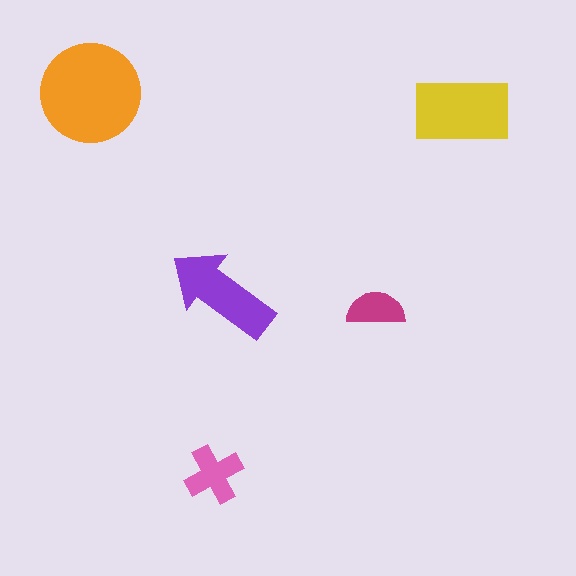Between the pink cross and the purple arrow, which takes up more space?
The purple arrow.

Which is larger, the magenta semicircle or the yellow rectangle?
The yellow rectangle.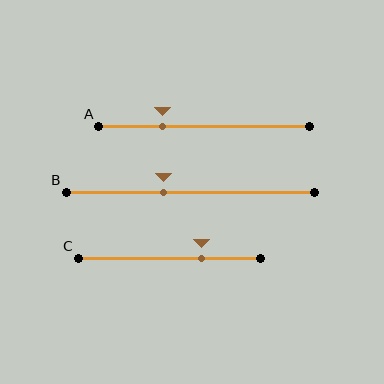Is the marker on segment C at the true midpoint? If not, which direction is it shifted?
No, the marker on segment C is shifted to the right by about 18% of the segment length.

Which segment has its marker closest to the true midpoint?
Segment B has its marker closest to the true midpoint.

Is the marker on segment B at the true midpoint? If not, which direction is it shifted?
No, the marker on segment B is shifted to the left by about 11% of the segment length.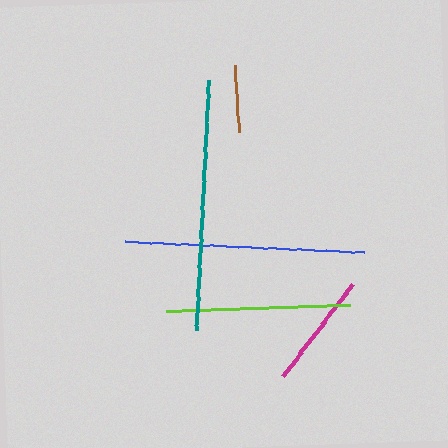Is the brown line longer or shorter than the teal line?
The teal line is longer than the brown line.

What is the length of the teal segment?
The teal segment is approximately 250 pixels long.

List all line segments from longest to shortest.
From longest to shortest: teal, blue, lime, magenta, brown.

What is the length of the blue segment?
The blue segment is approximately 240 pixels long.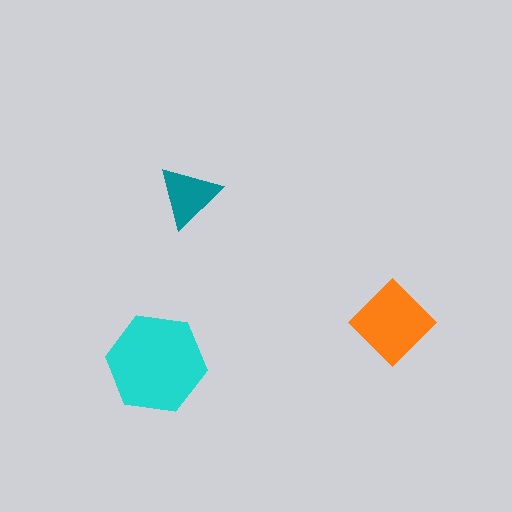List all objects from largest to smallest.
The cyan hexagon, the orange diamond, the teal triangle.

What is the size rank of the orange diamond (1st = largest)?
2nd.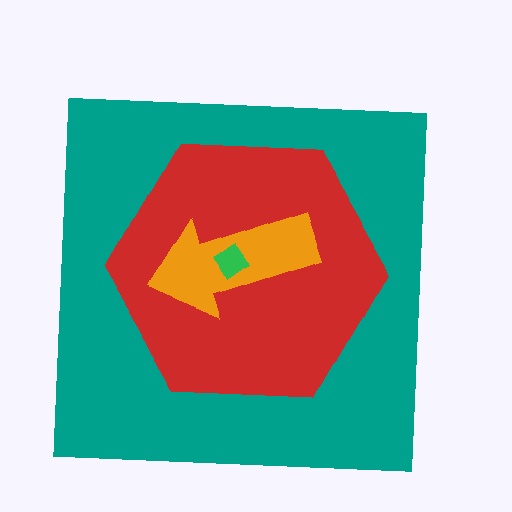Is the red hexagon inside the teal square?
Yes.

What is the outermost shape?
The teal square.